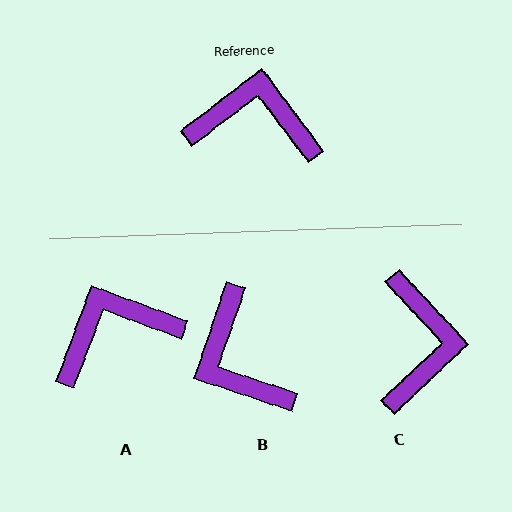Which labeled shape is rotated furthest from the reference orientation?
B, about 124 degrees away.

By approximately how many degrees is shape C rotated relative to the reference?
Approximately 84 degrees clockwise.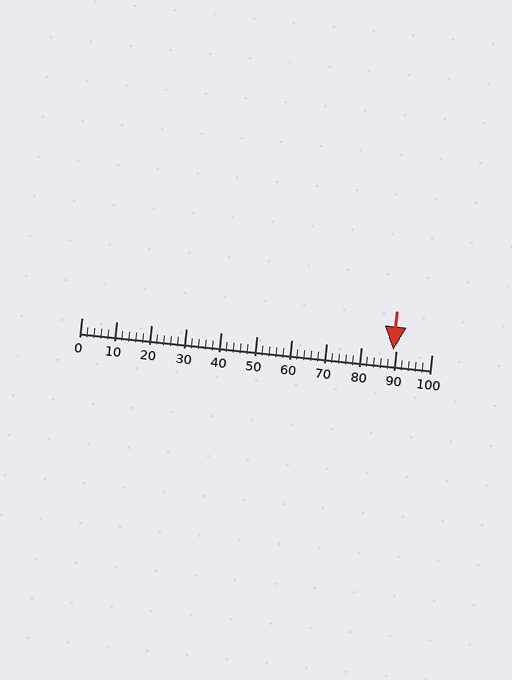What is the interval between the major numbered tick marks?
The major tick marks are spaced 10 units apart.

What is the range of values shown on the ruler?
The ruler shows values from 0 to 100.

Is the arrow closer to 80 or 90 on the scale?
The arrow is closer to 90.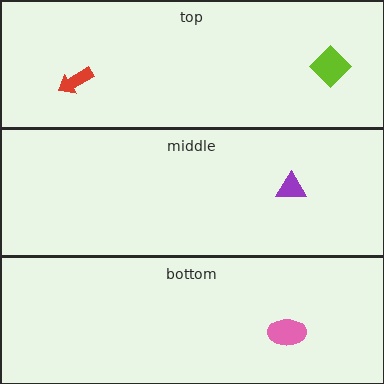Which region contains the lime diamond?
The top region.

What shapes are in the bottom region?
The pink ellipse.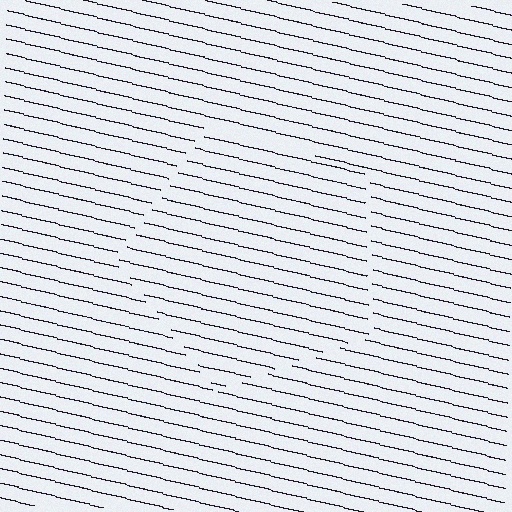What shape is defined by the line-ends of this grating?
An illusory pentagon. The interior of the shape contains the same grating, shifted by half a period — the contour is defined by the phase discontinuity where line-ends from the inner and outer gratings abut.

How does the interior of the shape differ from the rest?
The interior of the shape contains the same grating, shifted by half a period — the contour is defined by the phase discontinuity where line-ends from the inner and outer gratings abut.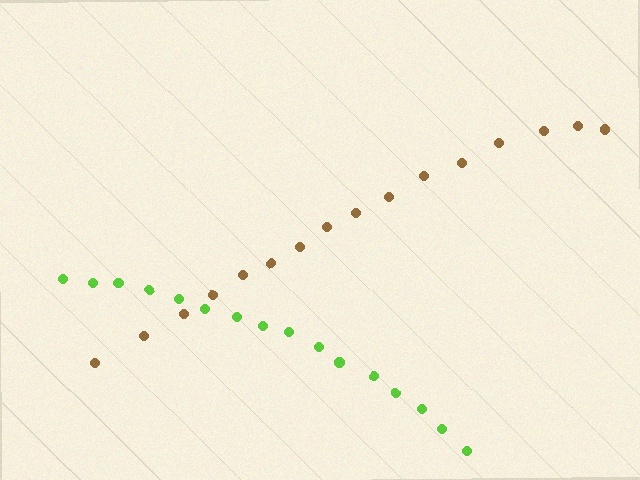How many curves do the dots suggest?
There are 2 distinct paths.